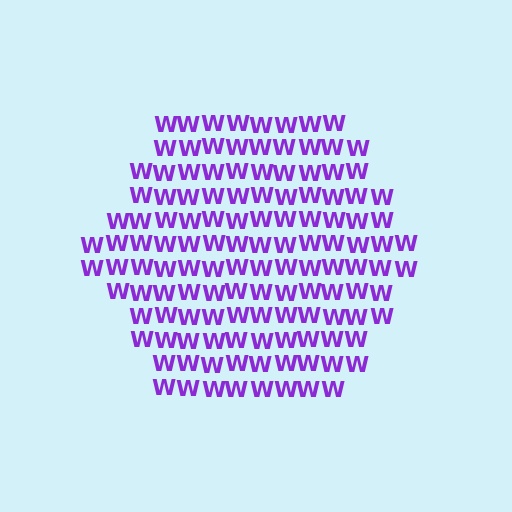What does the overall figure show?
The overall figure shows a hexagon.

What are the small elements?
The small elements are letter W's.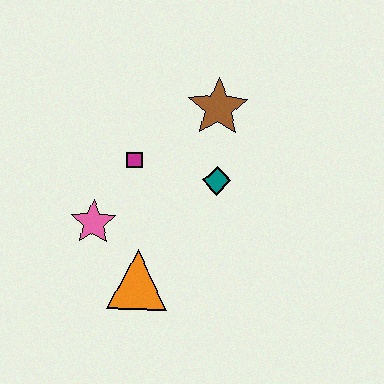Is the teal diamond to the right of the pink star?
Yes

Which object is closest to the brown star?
The teal diamond is closest to the brown star.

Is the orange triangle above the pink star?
No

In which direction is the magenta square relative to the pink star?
The magenta square is above the pink star.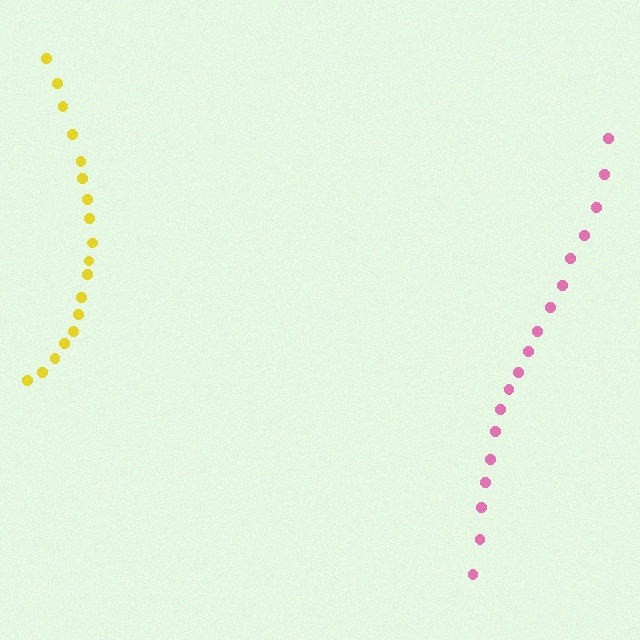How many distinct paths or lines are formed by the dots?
There are 2 distinct paths.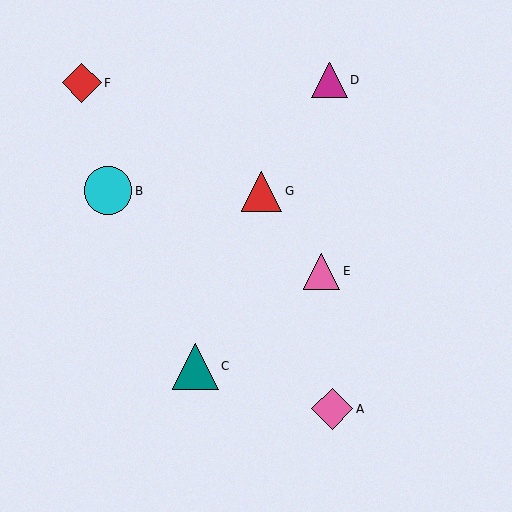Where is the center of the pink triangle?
The center of the pink triangle is at (322, 271).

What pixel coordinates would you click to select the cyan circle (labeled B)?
Click at (108, 191) to select the cyan circle B.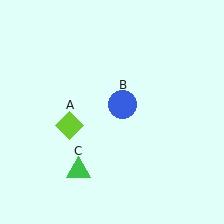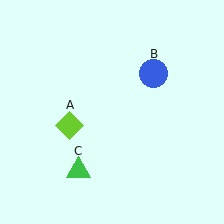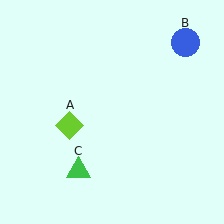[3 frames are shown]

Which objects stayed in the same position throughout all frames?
Lime diamond (object A) and green triangle (object C) remained stationary.